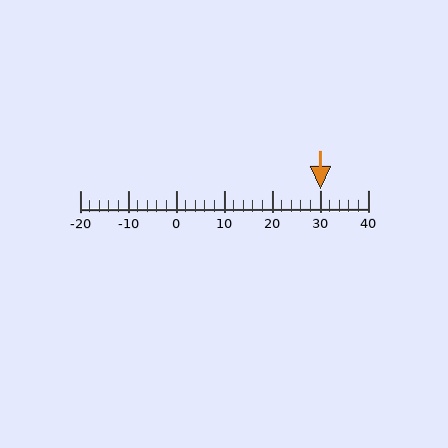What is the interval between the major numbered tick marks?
The major tick marks are spaced 10 units apart.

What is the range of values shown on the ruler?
The ruler shows values from -20 to 40.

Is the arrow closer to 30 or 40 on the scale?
The arrow is closer to 30.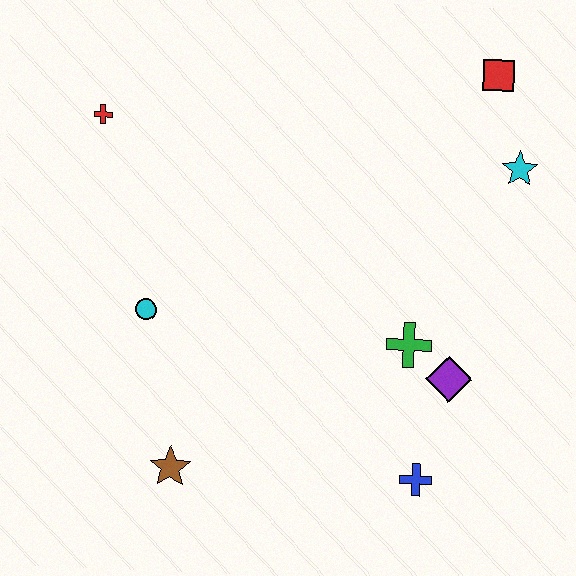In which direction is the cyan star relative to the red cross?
The cyan star is to the right of the red cross.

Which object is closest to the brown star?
The cyan circle is closest to the brown star.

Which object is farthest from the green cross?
The red cross is farthest from the green cross.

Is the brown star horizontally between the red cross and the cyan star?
Yes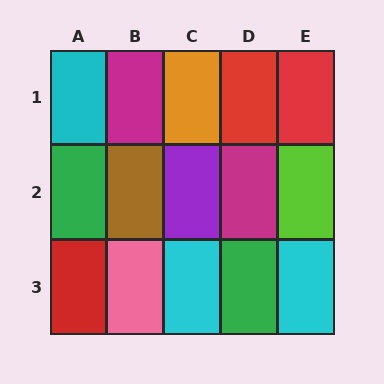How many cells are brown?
1 cell is brown.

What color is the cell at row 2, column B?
Brown.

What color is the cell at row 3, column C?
Cyan.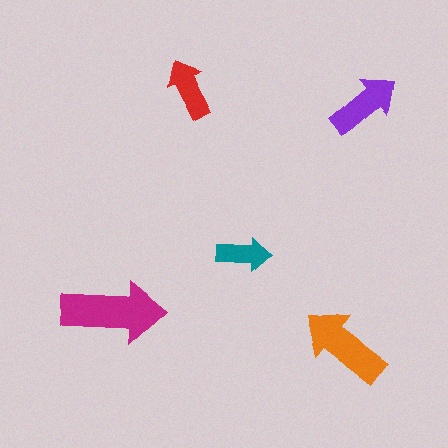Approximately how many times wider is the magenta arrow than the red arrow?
About 1.5 times wider.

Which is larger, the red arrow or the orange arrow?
The orange one.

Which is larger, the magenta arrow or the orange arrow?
The magenta one.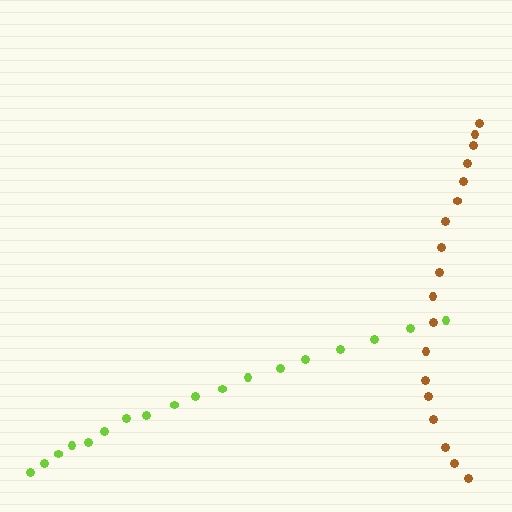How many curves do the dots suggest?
There are 2 distinct paths.